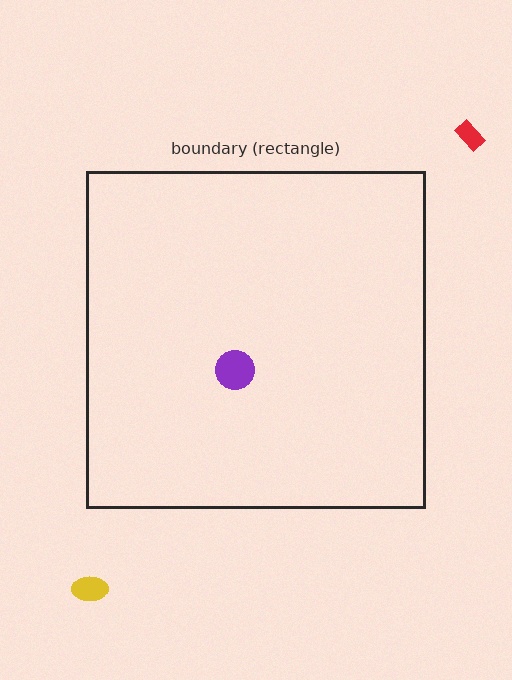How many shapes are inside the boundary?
1 inside, 2 outside.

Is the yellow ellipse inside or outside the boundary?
Outside.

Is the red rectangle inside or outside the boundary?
Outside.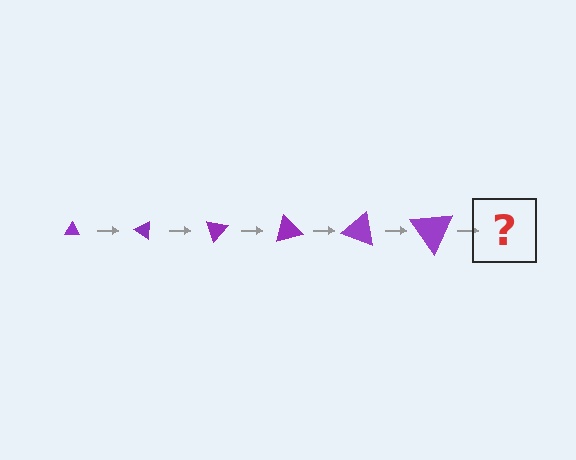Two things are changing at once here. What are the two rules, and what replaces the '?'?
The two rules are that the triangle grows larger each step and it rotates 35 degrees each step. The '?' should be a triangle, larger than the previous one and rotated 210 degrees from the start.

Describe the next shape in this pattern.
It should be a triangle, larger than the previous one and rotated 210 degrees from the start.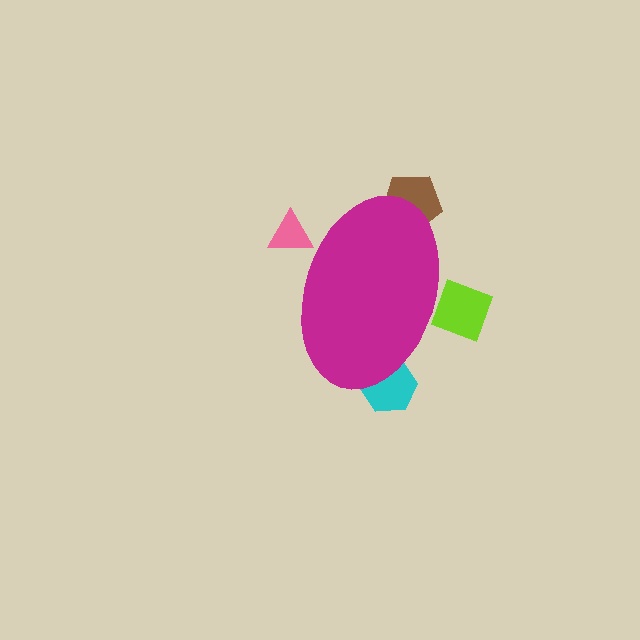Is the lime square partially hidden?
Yes, the lime square is partially hidden behind the magenta ellipse.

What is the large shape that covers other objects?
A magenta ellipse.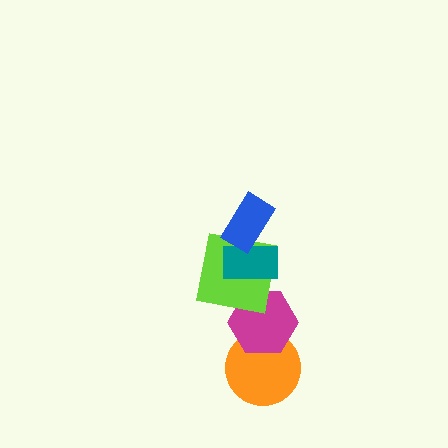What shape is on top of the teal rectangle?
The blue rectangle is on top of the teal rectangle.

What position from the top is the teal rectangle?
The teal rectangle is 2nd from the top.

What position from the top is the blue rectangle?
The blue rectangle is 1st from the top.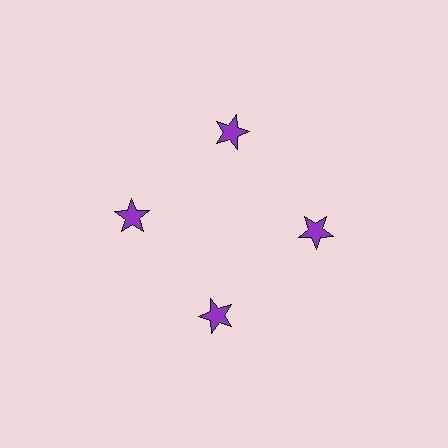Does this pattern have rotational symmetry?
Yes, this pattern has 4-fold rotational symmetry. It looks the same after rotating 90 degrees around the center.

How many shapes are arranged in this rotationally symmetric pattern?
There are 4 shapes, arranged in 4 groups of 1.